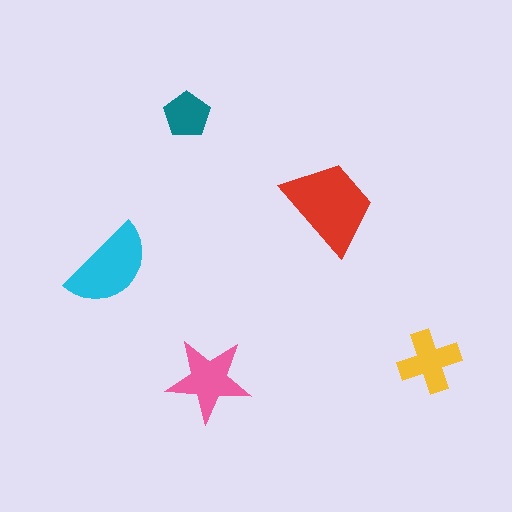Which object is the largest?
The red trapezoid.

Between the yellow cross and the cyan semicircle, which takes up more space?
The cyan semicircle.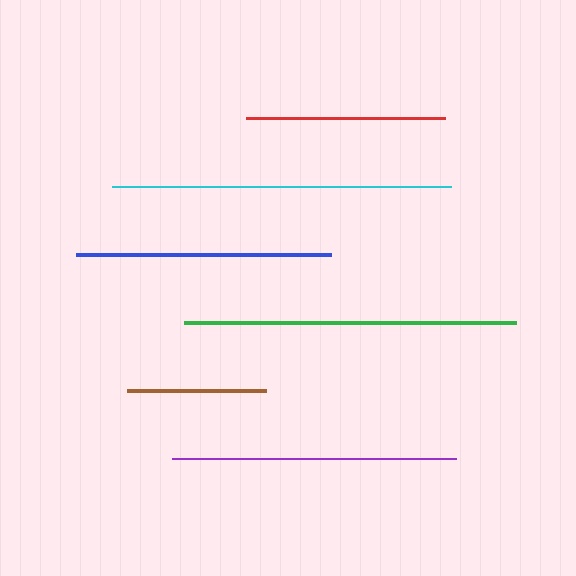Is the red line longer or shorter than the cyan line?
The cyan line is longer than the red line.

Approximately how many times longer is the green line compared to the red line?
The green line is approximately 1.7 times the length of the red line.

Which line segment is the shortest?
The brown line is the shortest at approximately 139 pixels.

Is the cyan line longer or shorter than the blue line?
The cyan line is longer than the blue line.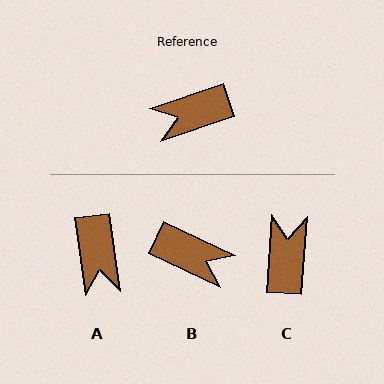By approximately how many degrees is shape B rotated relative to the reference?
Approximately 136 degrees counter-clockwise.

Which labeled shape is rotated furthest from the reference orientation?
B, about 136 degrees away.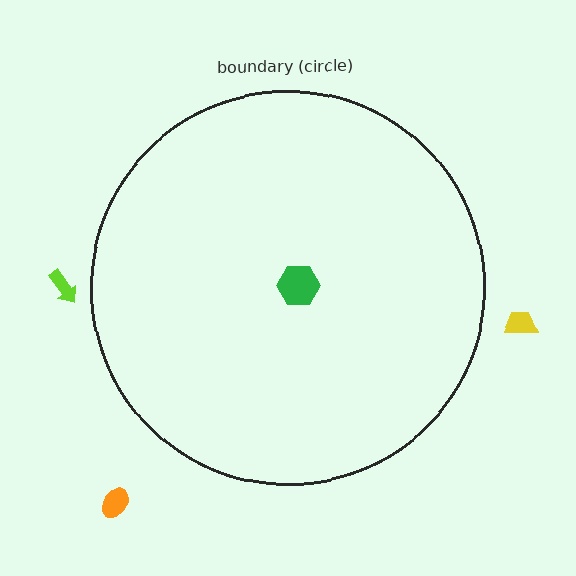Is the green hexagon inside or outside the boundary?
Inside.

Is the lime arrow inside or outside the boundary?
Outside.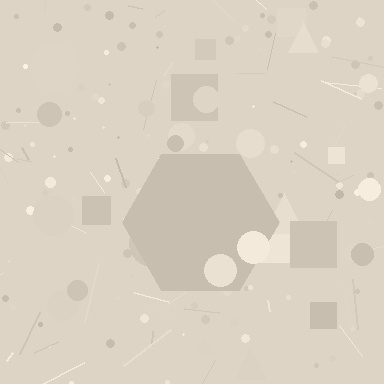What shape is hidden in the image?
A hexagon is hidden in the image.